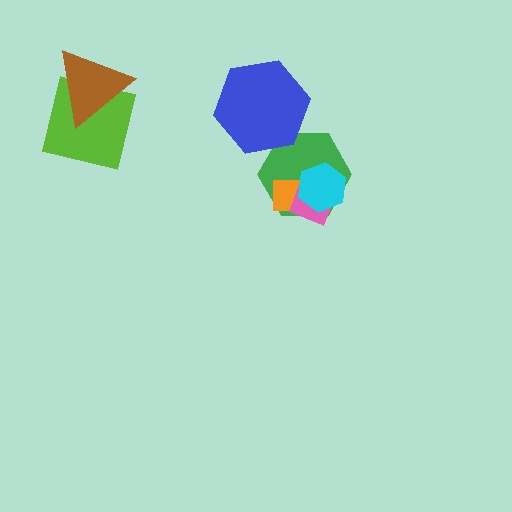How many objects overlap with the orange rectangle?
3 objects overlap with the orange rectangle.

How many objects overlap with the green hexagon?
4 objects overlap with the green hexagon.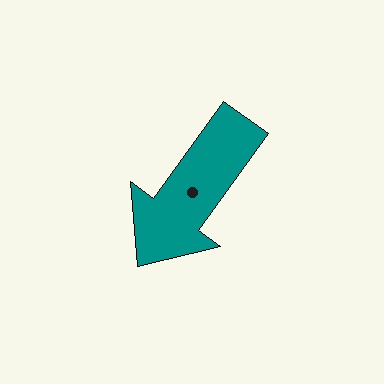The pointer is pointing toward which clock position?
Roughly 7 o'clock.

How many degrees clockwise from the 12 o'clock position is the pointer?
Approximately 216 degrees.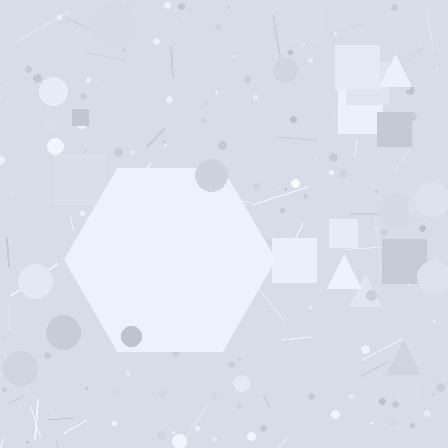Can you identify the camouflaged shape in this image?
The camouflaged shape is a hexagon.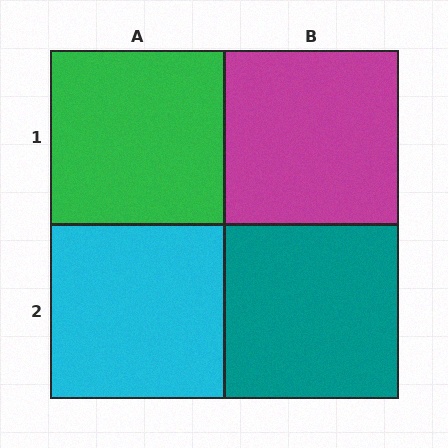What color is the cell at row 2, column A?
Cyan.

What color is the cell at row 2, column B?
Teal.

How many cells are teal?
1 cell is teal.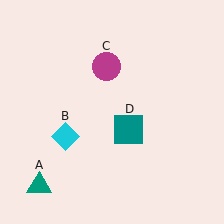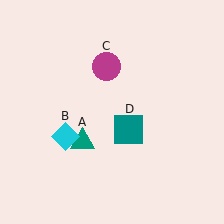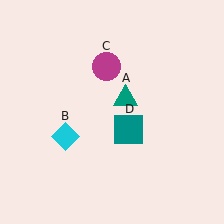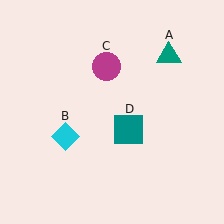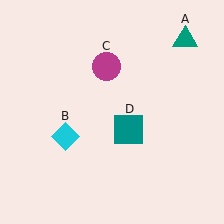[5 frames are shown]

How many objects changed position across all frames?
1 object changed position: teal triangle (object A).